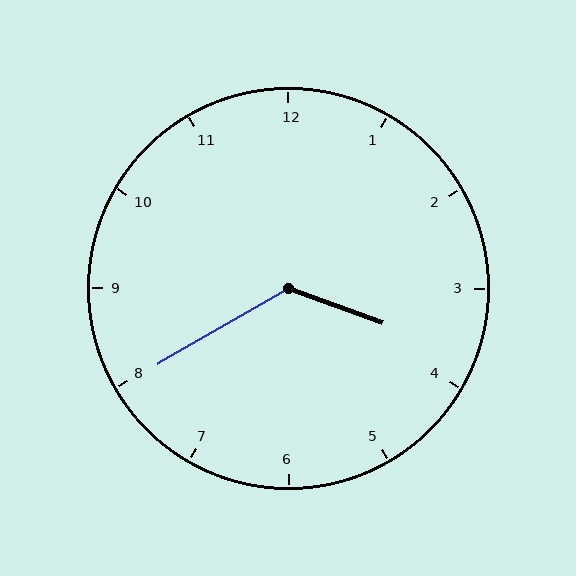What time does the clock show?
3:40.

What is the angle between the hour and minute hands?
Approximately 130 degrees.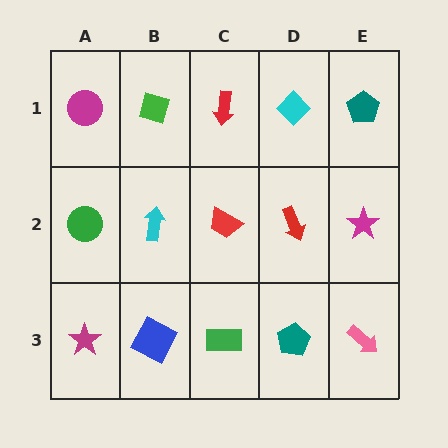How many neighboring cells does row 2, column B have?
4.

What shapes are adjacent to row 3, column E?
A magenta star (row 2, column E), a teal pentagon (row 3, column D).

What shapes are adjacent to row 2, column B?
A green diamond (row 1, column B), a blue square (row 3, column B), a green circle (row 2, column A), a red trapezoid (row 2, column C).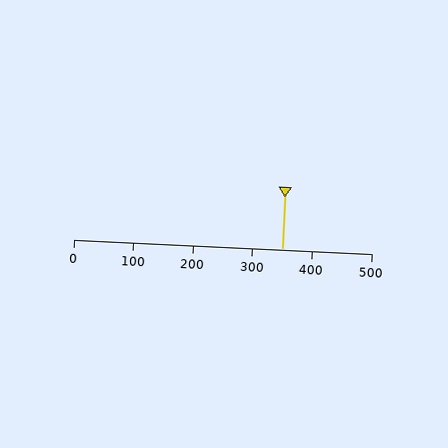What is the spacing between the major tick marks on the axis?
The major ticks are spaced 100 apart.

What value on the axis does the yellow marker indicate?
The marker indicates approximately 350.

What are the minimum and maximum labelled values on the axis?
The axis runs from 0 to 500.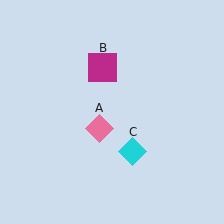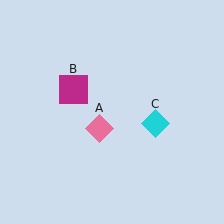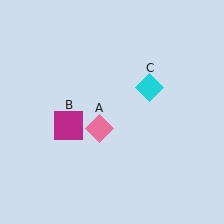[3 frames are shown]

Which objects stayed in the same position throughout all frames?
Pink diamond (object A) remained stationary.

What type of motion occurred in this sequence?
The magenta square (object B), cyan diamond (object C) rotated counterclockwise around the center of the scene.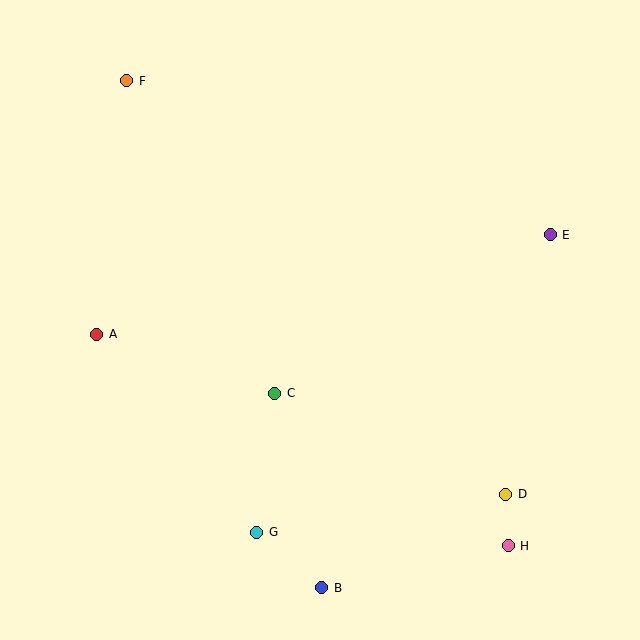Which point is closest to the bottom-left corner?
Point G is closest to the bottom-left corner.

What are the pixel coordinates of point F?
Point F is at (127, 81).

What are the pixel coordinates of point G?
Point G is at (257, 532).